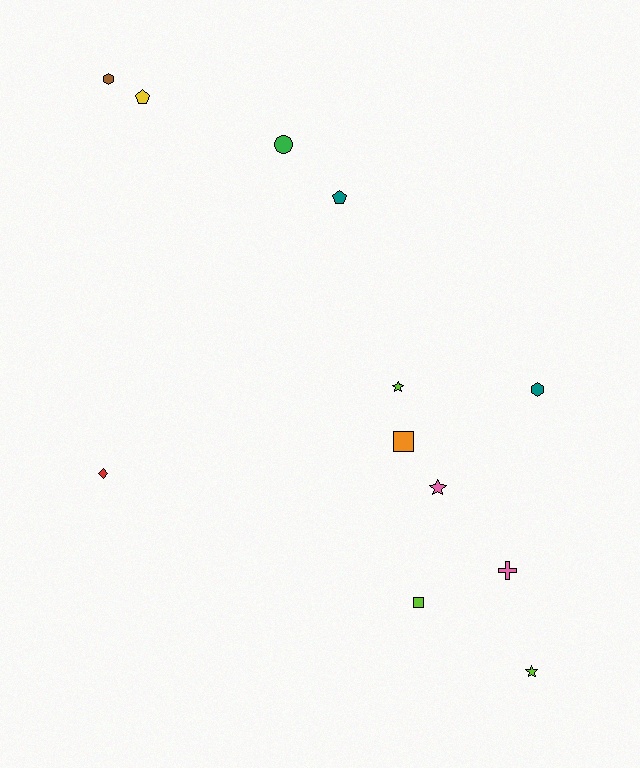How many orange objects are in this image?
There is 1 orange object.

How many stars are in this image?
There are 3 stars.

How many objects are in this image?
There are 12 objects.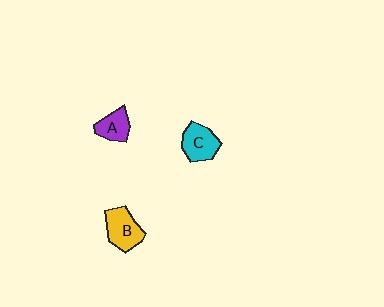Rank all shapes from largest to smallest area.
From largest to smallest: B (yellow), C (cyan), A (purple).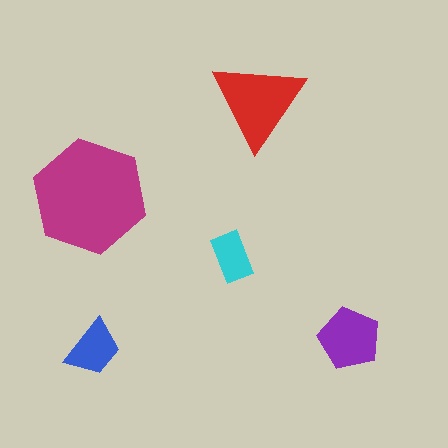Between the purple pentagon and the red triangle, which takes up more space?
The red triangle.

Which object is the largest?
The magenta hexagon.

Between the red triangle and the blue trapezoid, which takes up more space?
The red triangle.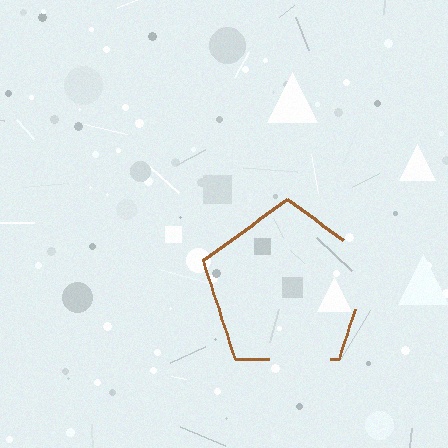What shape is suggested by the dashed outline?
The dashed outline suggests a pentagon.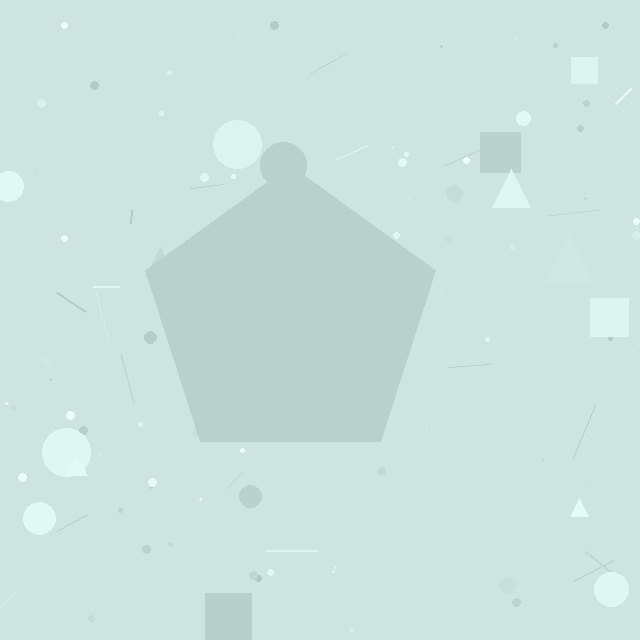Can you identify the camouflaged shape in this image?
The camouflaged shape is a pentagon.